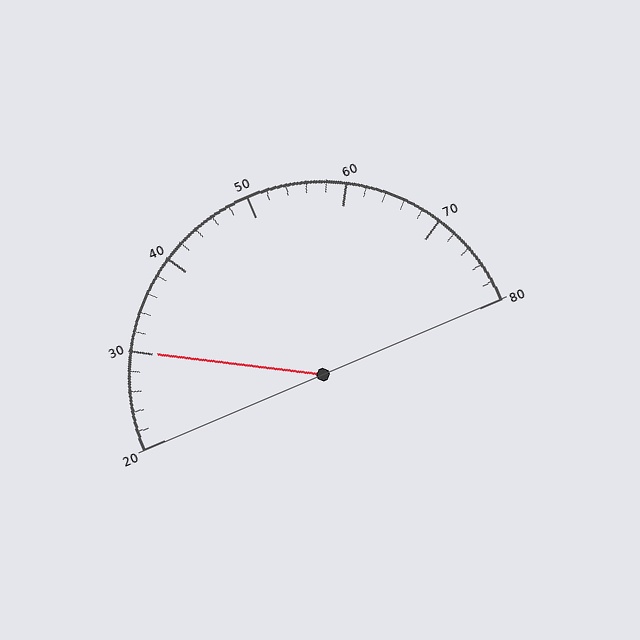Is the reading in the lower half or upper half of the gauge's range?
The reading is in the lower half of the range (20 to 80).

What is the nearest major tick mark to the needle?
The nearest major tick mark is 30.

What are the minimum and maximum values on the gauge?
The gauge ranges from 20 to 80.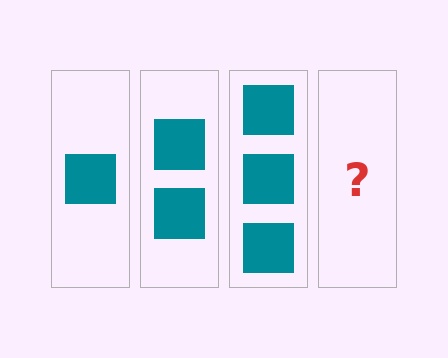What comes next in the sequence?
The next element should be 4 squares.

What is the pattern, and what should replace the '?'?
The pattern is that each step adds one more square. The '?' should be 4 squares.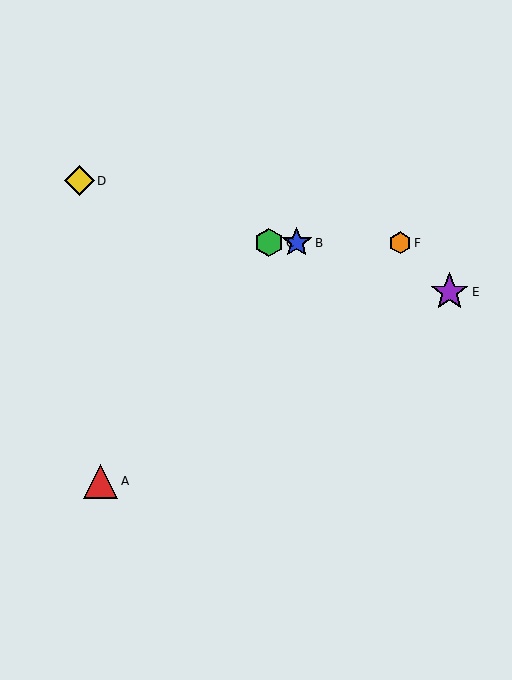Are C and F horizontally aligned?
Yes, both are at y≈243.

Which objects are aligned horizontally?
Objects B, C, F are aligned horizontally.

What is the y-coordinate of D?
Object D is at y≈181.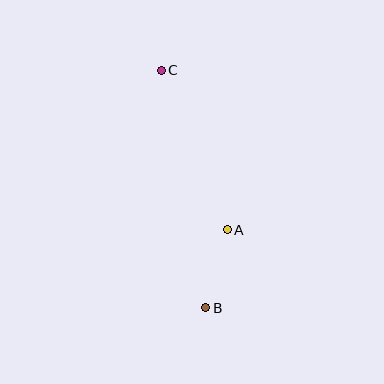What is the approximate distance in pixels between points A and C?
The distance between A and C is approximately 173 pixels.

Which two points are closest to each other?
Points A and B are closest to each other.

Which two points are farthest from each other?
Points B and C are farthest from each other.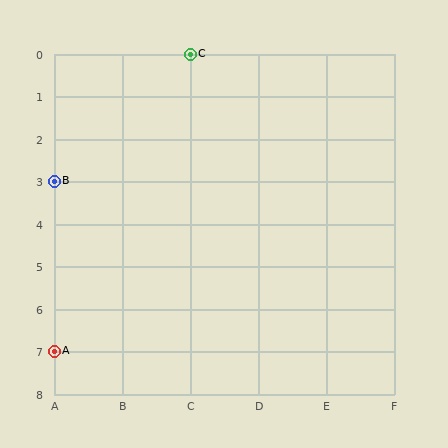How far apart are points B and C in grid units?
Points B and C are 2 columns and 3 rows apart (about 3.6 grid units diagonally).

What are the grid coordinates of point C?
Point C is at grid coordinates (C, 0).